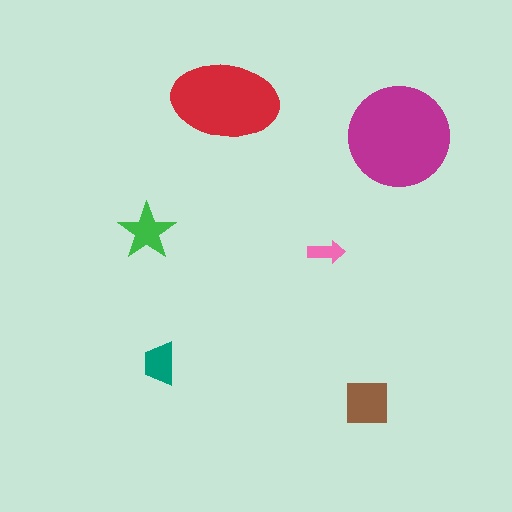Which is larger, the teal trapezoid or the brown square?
The brown square.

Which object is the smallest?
The pink arrow.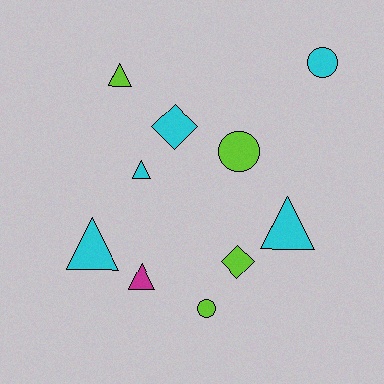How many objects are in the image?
There are 10 objects.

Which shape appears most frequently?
Triangle, with 5 objects.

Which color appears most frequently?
Cyan, with 5 objects.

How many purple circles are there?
There are no purple circles.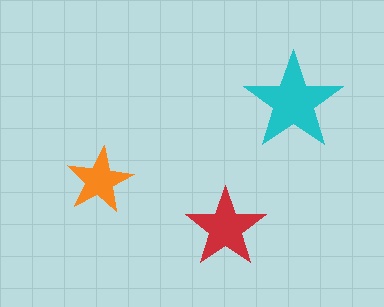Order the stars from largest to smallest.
the cyan one, the red one, the orange one.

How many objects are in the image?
There are 3 objects in the image.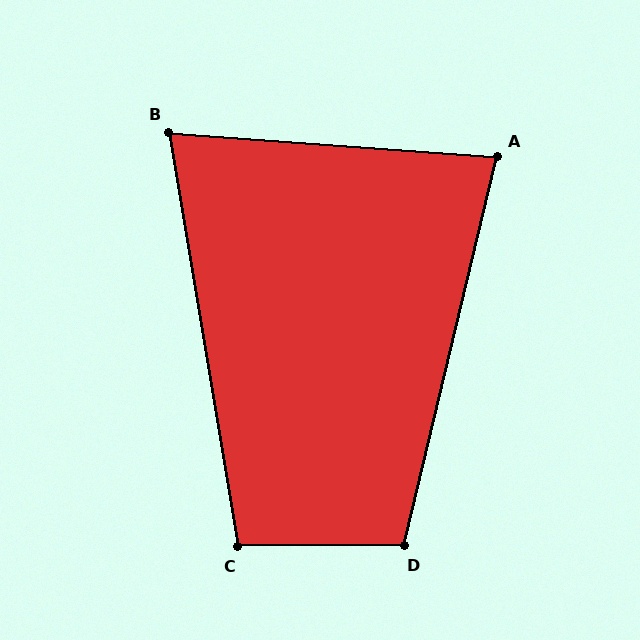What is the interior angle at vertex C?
Approximately 99 degrees (obtuse).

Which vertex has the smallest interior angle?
B, at approximately 76 degrees.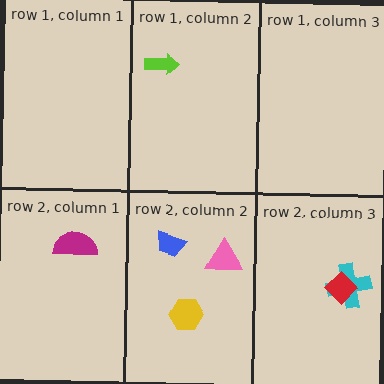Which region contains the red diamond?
The row 2, column 3 region.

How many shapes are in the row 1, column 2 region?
1.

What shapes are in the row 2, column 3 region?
The cyan cross, the red diamond.